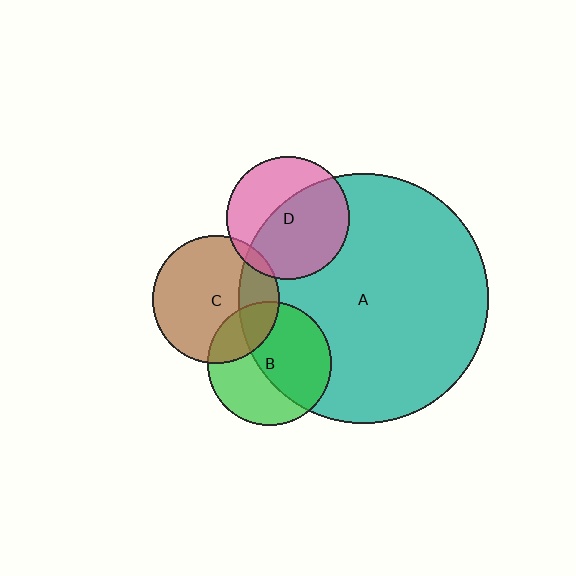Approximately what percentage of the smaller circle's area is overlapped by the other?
Approximately 5%.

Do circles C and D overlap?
Yes.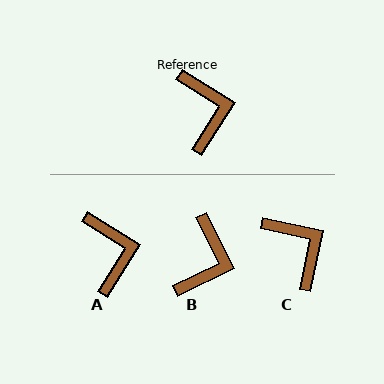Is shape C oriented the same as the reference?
No, it is off by about 20 degrees.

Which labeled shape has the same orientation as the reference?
A.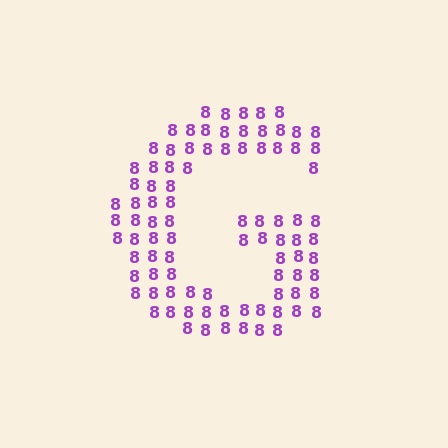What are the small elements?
The small elements are digit 8's.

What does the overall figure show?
The overall figure shows the letter G.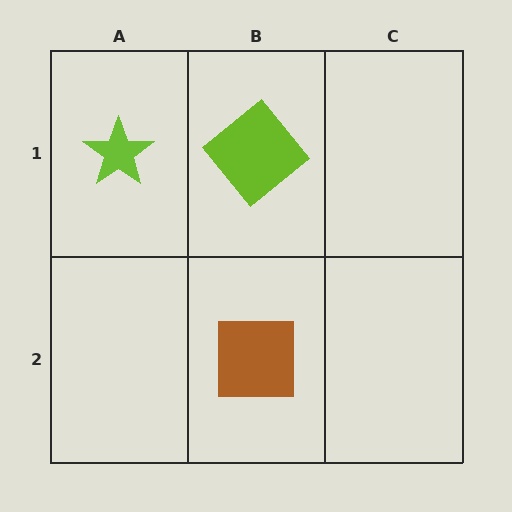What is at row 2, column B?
A brown square.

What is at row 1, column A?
A lime star.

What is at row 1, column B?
A lime diamond.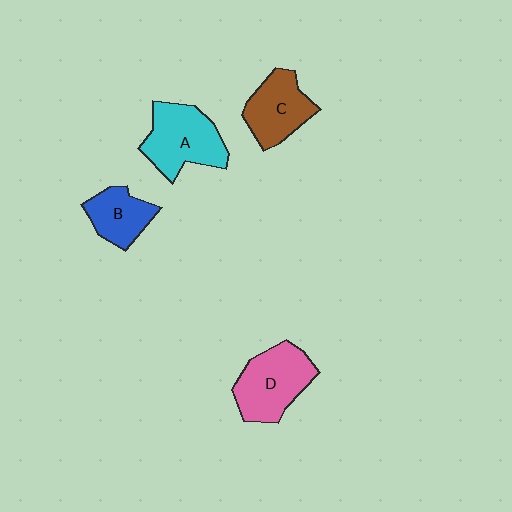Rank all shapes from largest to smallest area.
From largest to smallest: A (cyan), D (pink), C (brown), B (blue).